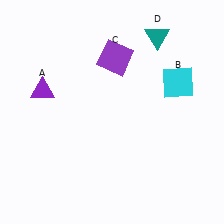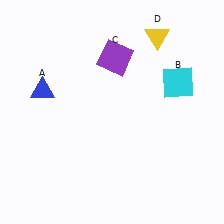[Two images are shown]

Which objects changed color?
A changed from purple to blue. D changed from teal to yellow.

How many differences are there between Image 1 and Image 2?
There are 2 differences between the two images.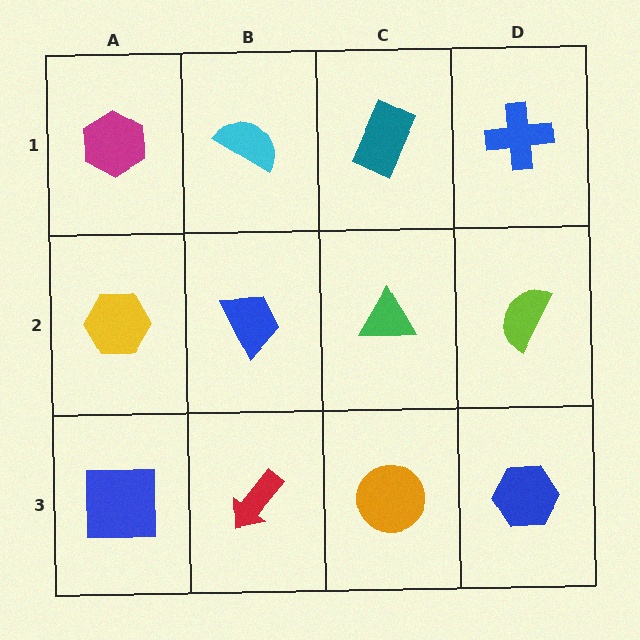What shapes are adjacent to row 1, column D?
A lime semicircle (row 2, column D), a teal rectangle (row 1, column C).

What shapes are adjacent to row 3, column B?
A blue trapezoid (row 2, column B), a blue square (row 3, column A), an orange circle (row 3, column C).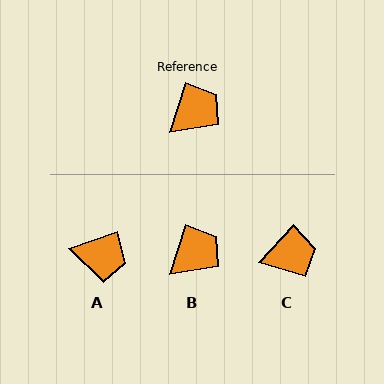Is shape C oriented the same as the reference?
No, it is off by about 25 degrees.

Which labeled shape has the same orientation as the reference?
B.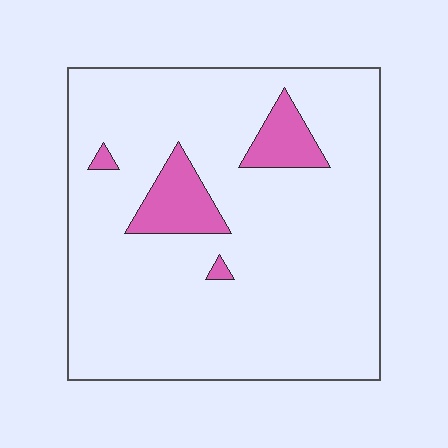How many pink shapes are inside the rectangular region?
4.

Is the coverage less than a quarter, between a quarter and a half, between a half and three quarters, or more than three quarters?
Less than a quarter.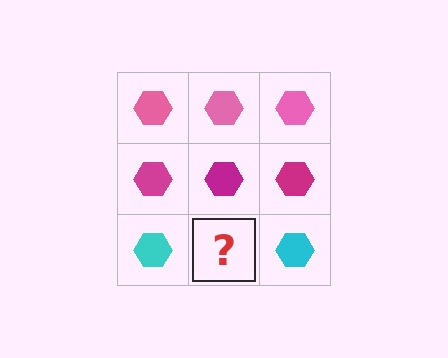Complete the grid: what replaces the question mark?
The question mark should be replaced with a cyan hexagon.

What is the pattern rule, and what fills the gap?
The rule is that each row has a consistent color. The gap should be filled with a cyan hexagon.